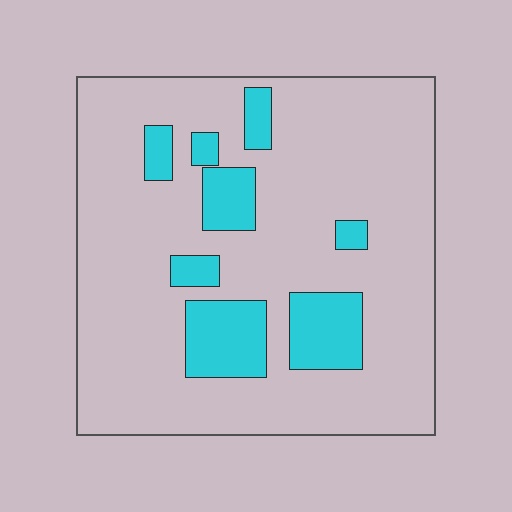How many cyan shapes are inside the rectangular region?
8.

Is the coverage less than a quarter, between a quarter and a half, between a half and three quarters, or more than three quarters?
Less than a quarter.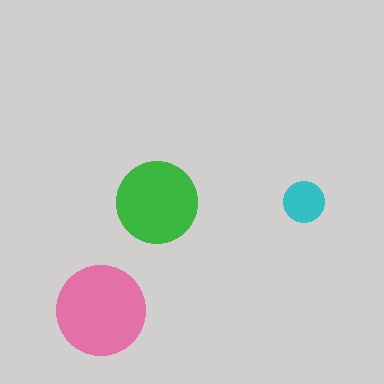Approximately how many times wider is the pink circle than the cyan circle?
About 2 times wider.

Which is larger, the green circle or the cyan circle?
The green one.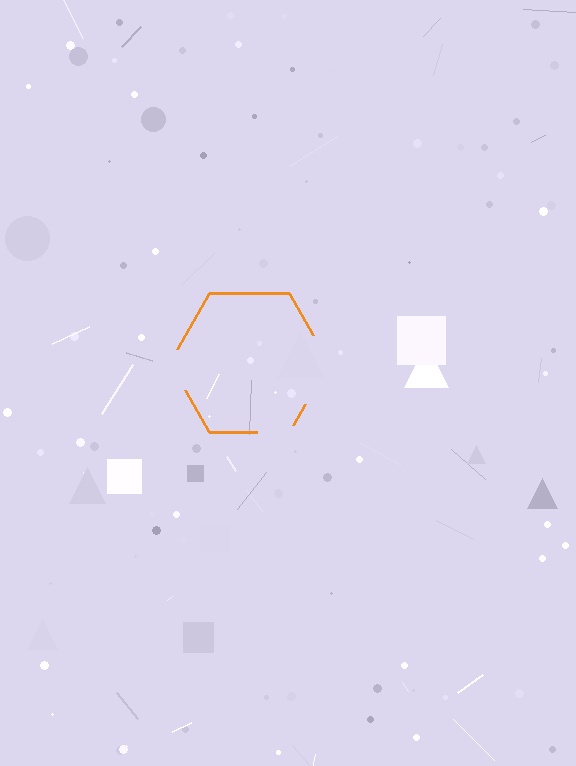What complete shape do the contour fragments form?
The contour fragments form a hexagon.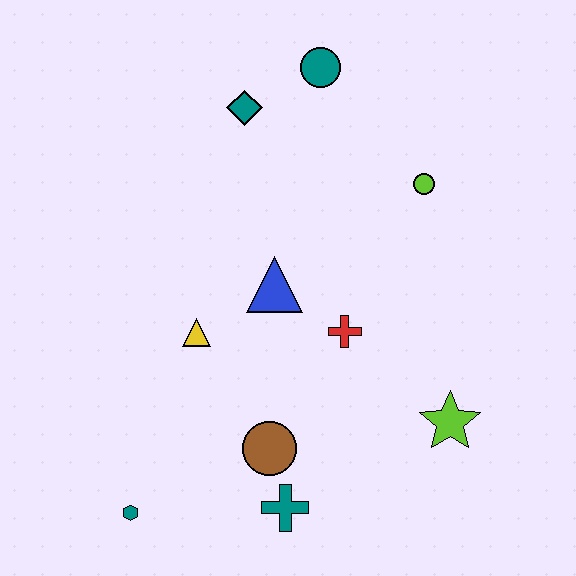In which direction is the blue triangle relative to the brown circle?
The blue triangle is above the brown circle.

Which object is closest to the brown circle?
The teal cross is closest to the brown circle.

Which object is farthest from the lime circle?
The teal hexagon is farthest from the lime circle.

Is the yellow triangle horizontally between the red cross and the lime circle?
No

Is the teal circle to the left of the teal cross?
No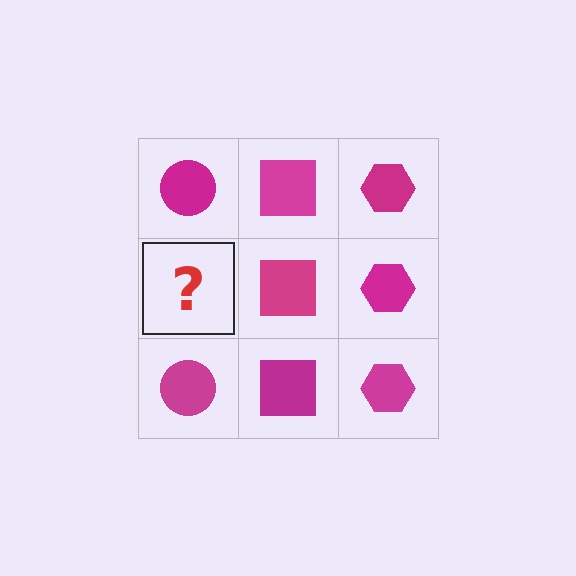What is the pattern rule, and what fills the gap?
The rule is that each column has a consistent shape. The gap should be filled with a magenta circle.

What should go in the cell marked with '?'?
The missing cell should contain a magenta circle.